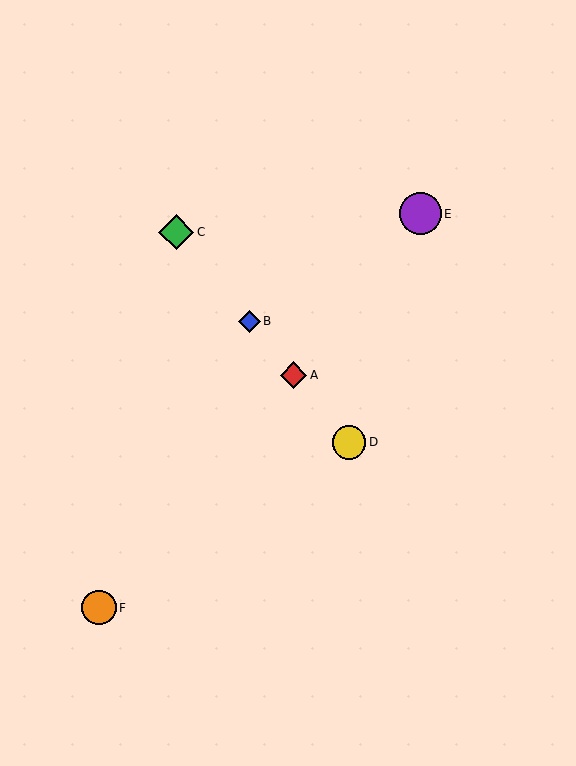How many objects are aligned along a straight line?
4 objects (A, B, C, D) are aligned along a straight line.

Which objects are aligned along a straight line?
Objects A, B, C, D are aligned along a straight line.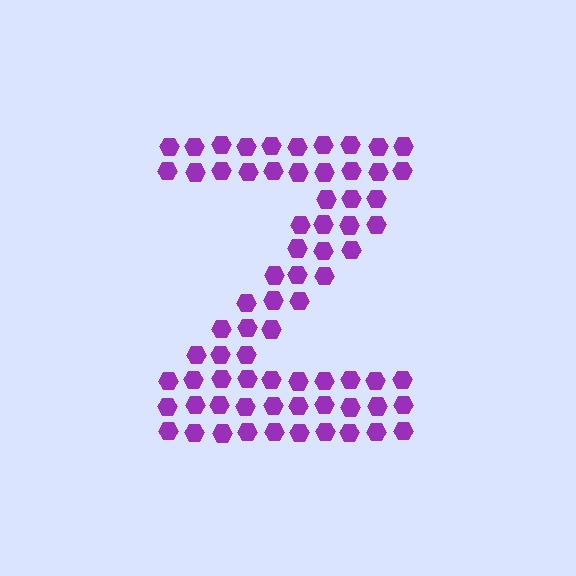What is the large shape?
The large shape is the letter Z.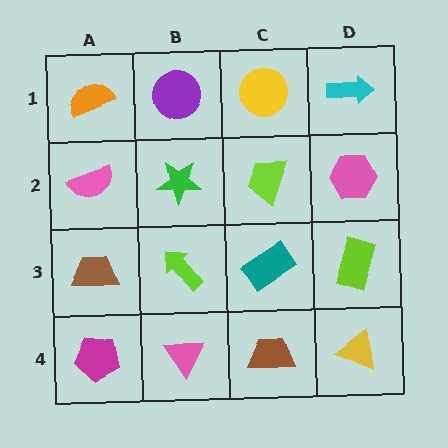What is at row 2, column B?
A green star.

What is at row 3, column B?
A lime arrow.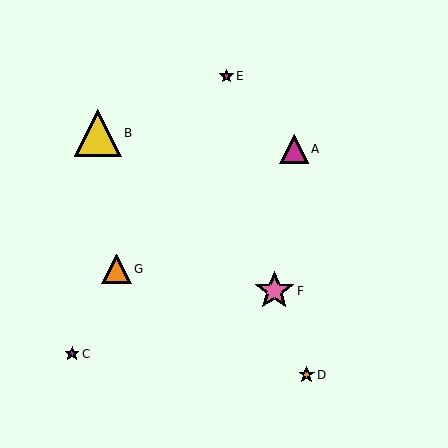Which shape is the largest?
The yellow triangle (labeled B) is the largest.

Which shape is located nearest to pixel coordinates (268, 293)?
The pink star (labeled F) at (274, 291) is nearest to that location.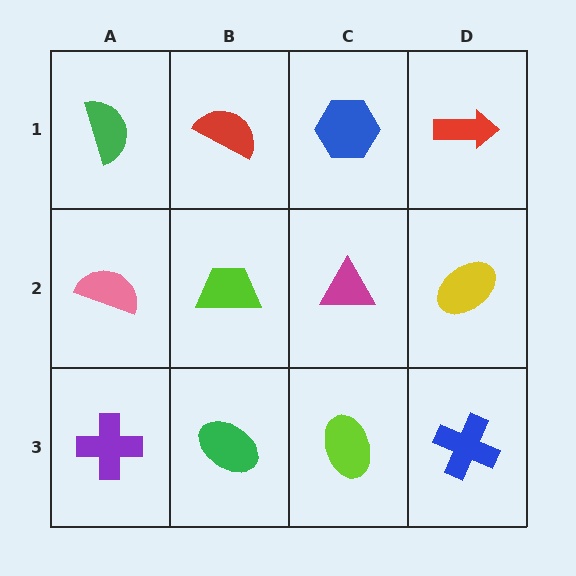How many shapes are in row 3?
4 shapes.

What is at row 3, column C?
A lime ellipse.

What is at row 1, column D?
A red arrow.